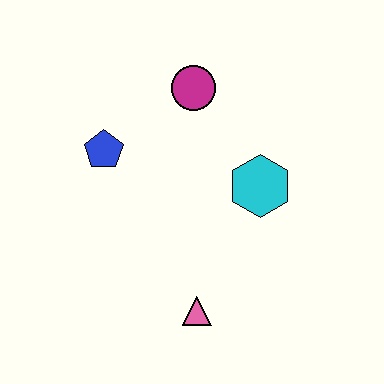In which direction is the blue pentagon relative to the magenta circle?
The blue pentagon is to the left of the magenta circle.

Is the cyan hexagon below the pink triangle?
No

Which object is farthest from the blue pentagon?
The pink triangle is farthest from the blue pentagon.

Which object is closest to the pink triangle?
The cyan hexagon is closest to the pink triangle.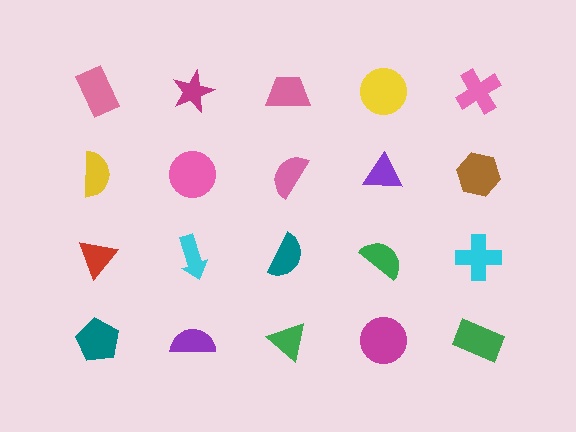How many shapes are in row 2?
5 shapes.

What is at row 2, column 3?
A pink semicircle.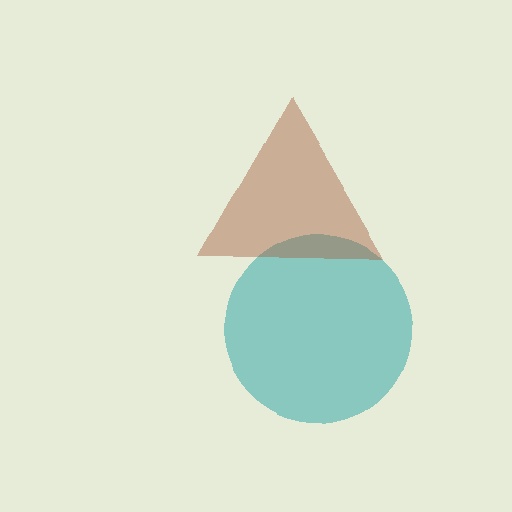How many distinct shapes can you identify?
There are 2 distinct shapes: a teal circle, a brown triangle.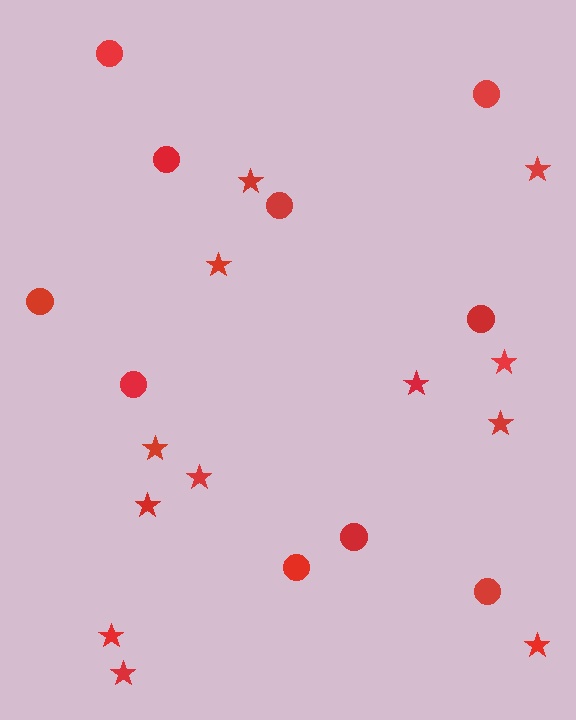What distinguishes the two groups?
There are 2 groups: one group of stars (12) and one group of circles (10).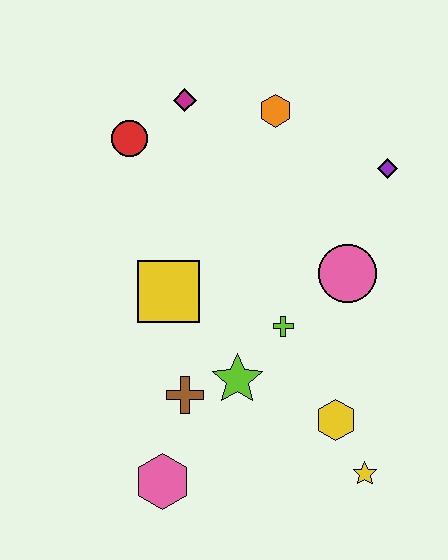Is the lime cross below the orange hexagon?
Yes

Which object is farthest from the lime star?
The magenta diamond is farthest from the lime star.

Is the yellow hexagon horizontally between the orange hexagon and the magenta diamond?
No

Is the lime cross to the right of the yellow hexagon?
No